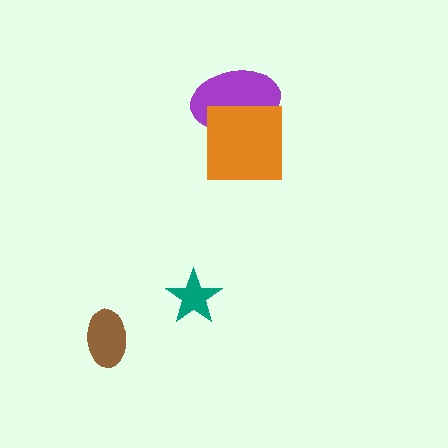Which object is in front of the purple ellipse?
The orange square is in front of the purple ellipse.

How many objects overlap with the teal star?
0 objects overlap with the teal star.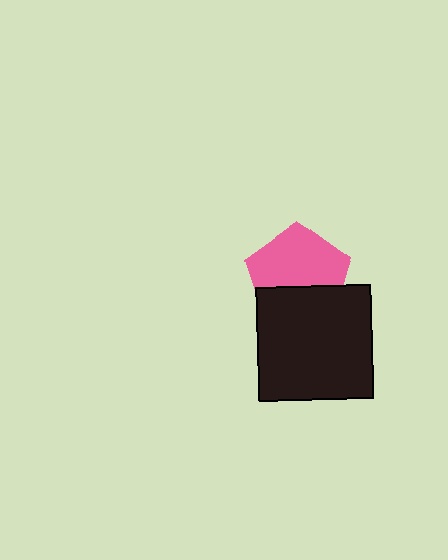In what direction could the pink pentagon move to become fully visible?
The pink pentagon could move up. That would shift it out from behind the black square entirely.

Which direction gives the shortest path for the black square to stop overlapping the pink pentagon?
Moving down gives the shortest separation.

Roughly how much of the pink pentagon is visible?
About half of it is visible (roughly 62%).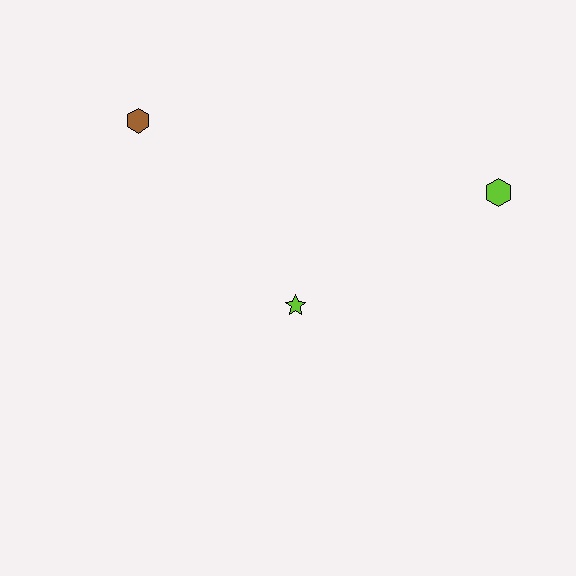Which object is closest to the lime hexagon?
The lime star is closest to the lime hexagon.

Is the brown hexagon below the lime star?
No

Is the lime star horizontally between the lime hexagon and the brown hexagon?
Yes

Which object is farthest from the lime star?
The brown hexagon is farthest from the lime star.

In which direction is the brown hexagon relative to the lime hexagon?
The brown hexagon is to the left of the lime hexagon.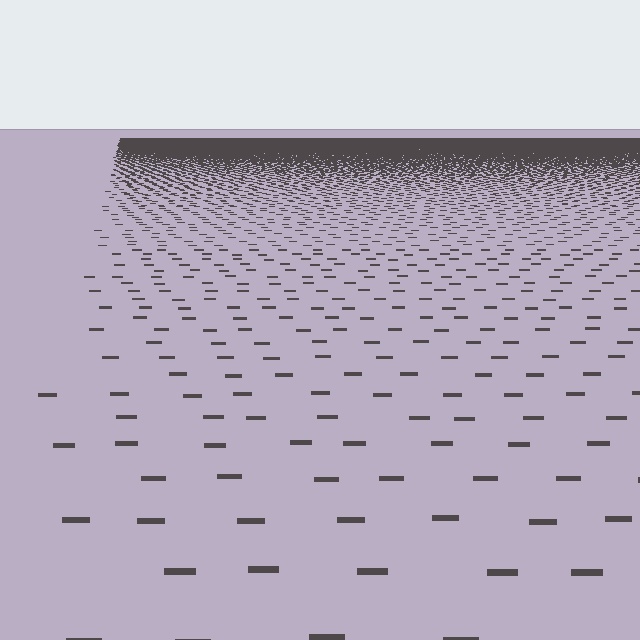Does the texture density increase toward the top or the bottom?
Density increases toward the top.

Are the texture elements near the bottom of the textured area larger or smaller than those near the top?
Larger. Near the bottom, elements are closer to the viewer and appear at a bigger on-screen size.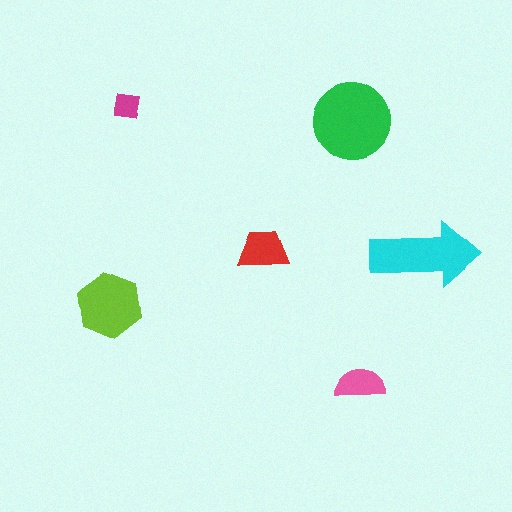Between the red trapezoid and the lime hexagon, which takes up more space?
The lime hexagon.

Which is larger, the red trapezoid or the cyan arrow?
The cyan arrow.